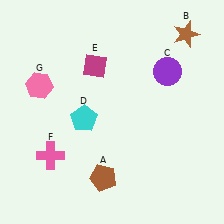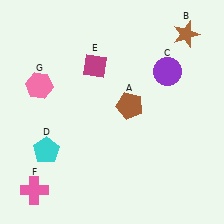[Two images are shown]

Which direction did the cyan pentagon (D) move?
The cyan pentagon (D) moved left.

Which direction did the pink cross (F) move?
The pink cross (F) moved down.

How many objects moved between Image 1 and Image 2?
3 objects moved between the two images.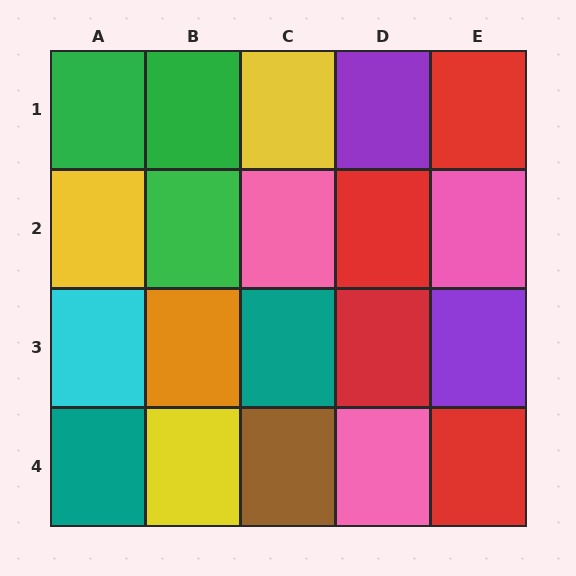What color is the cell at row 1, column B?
Green.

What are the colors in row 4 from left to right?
Teal, yellow, brown, pink, red.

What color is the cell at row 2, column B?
Green.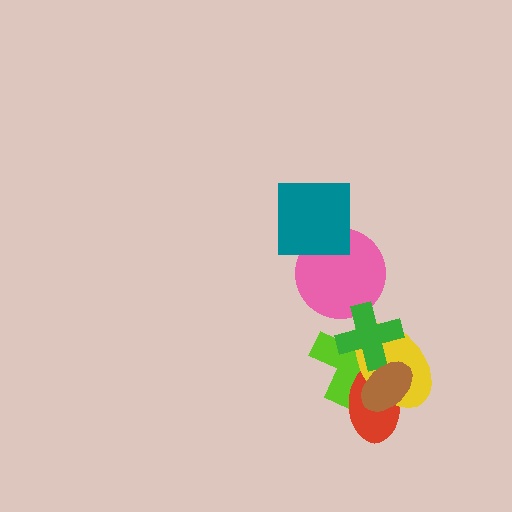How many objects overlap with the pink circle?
2 objects overlap with the pink circle.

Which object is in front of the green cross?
The brown ellipse is in front of the green cross.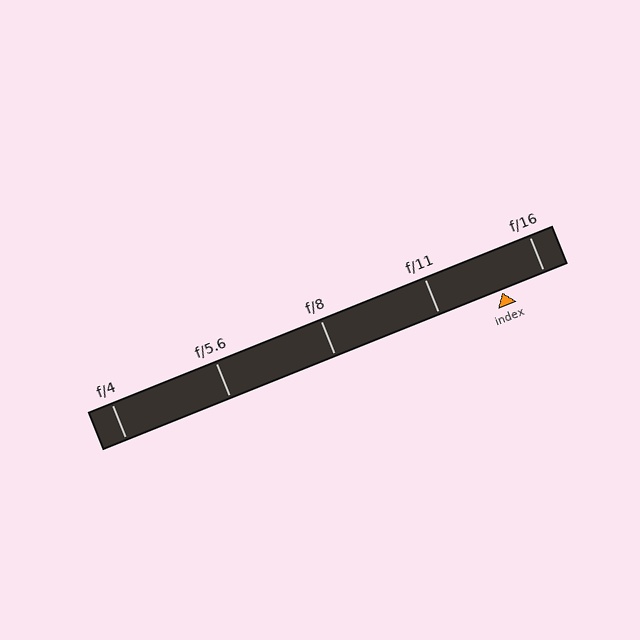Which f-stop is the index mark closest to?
The index mark is closest to f/16.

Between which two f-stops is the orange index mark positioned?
The index mark is between f/11 and f/16.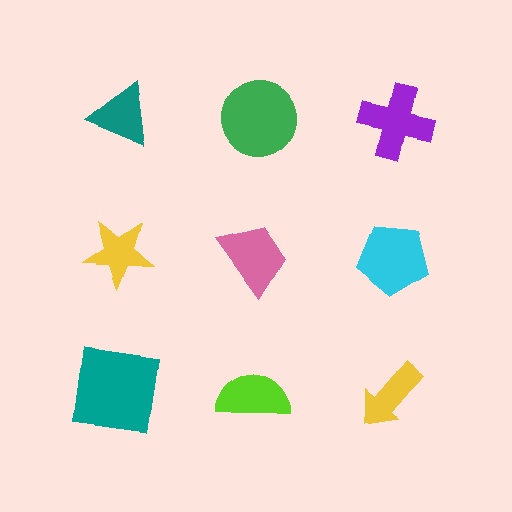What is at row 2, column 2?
A pink trapezoid.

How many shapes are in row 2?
3 shapes.